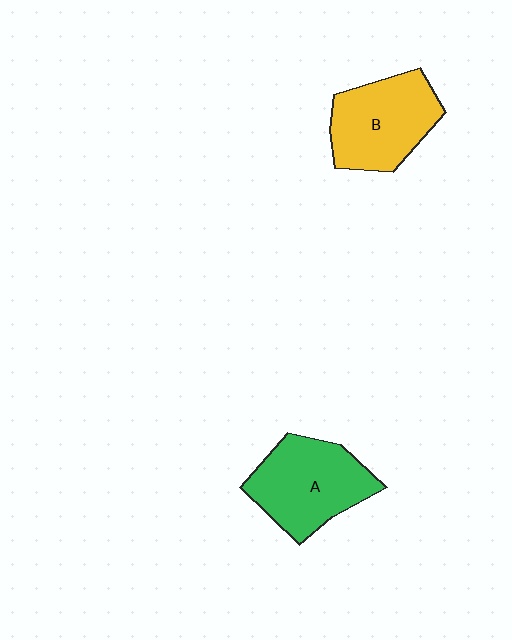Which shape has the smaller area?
Shape B (yellow).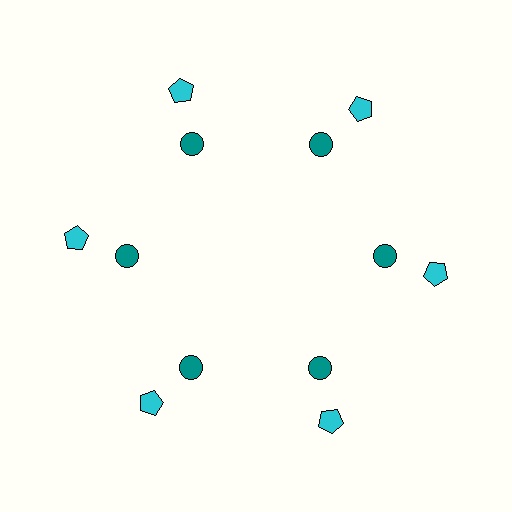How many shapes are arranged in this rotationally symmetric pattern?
There are 12 shapes, arranged in 6 groups of 2.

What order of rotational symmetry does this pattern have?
This pattern has 6-fold rotational symmetry.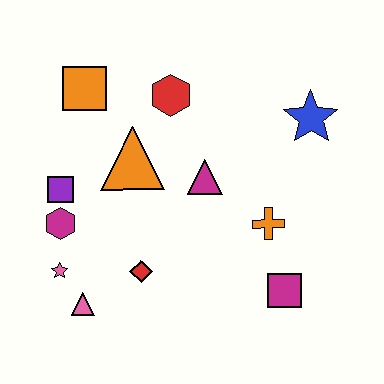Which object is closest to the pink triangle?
The pink star is closest to the pink triangle.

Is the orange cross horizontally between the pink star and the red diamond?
No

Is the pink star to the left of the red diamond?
Yes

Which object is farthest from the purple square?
The blue star is farthest from the purple square.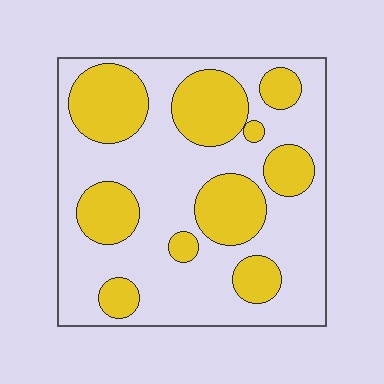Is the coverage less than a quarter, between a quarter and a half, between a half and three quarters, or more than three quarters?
Between a quarter and a half.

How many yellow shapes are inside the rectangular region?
10.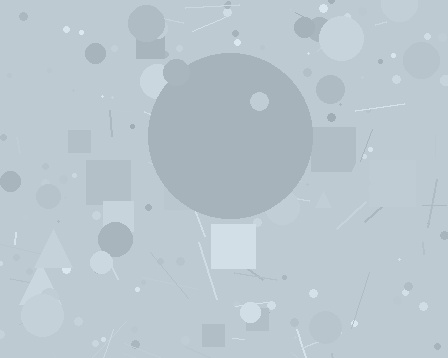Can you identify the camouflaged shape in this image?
The camouflaged shape is a circle.